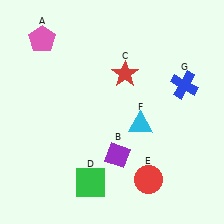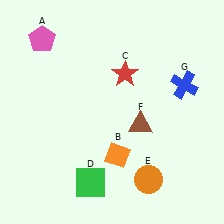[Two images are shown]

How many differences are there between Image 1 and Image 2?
There are 3 differences between the two images.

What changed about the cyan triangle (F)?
In Image 1, F is cyan. In Image 2, it changed to brown.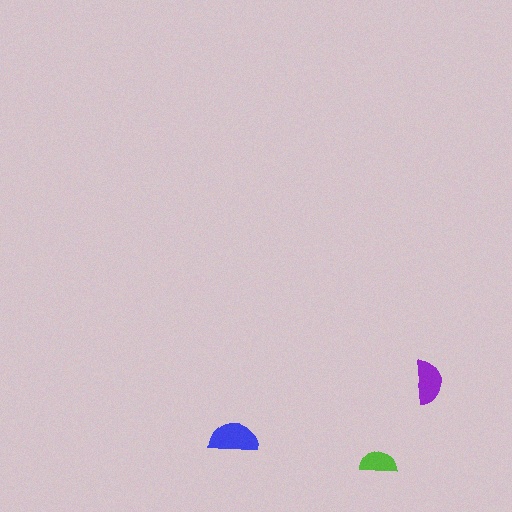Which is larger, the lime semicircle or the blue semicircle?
The blue one.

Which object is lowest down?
The lime semicircle is bottommost.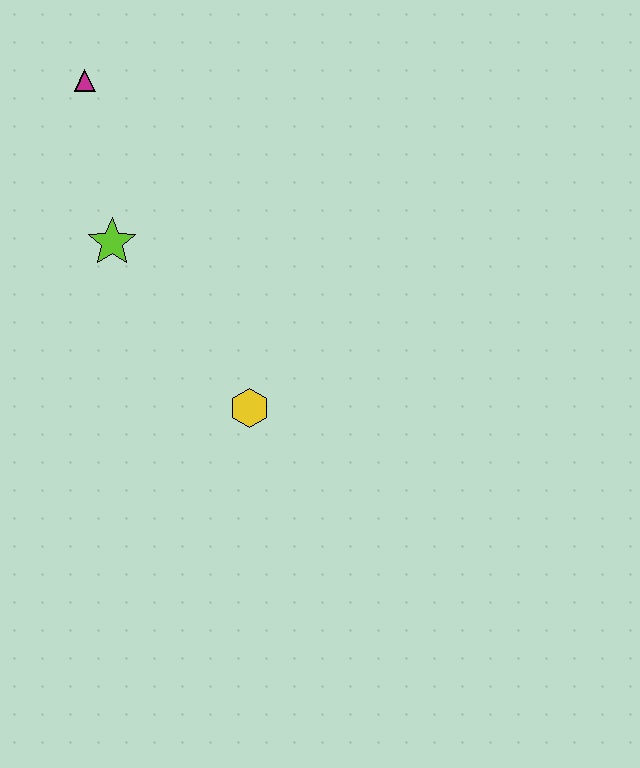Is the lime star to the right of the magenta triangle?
Yes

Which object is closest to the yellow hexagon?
The lime star is closest to the yellow hexagon.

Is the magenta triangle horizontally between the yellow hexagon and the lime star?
No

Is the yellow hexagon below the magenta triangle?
Yes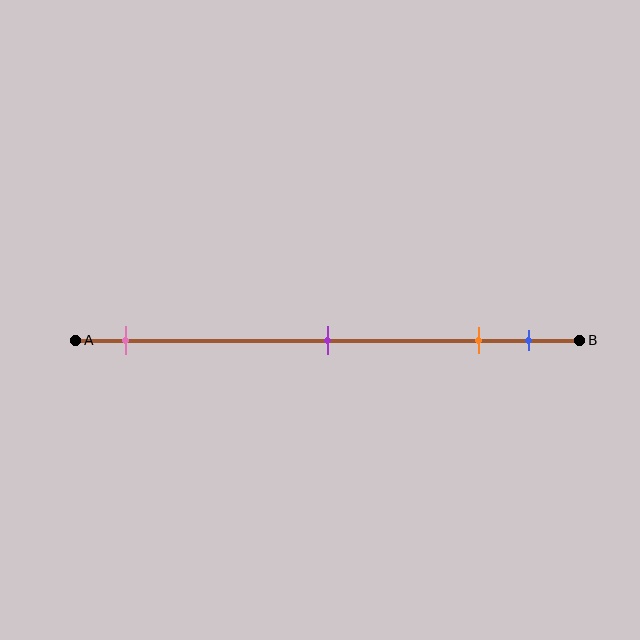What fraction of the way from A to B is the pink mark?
The pink mark is approximately 10% (0.1) of the way from A to B.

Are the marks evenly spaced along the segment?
No, the marks are not evenly spaced.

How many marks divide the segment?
There are 4 marks dividing the segment.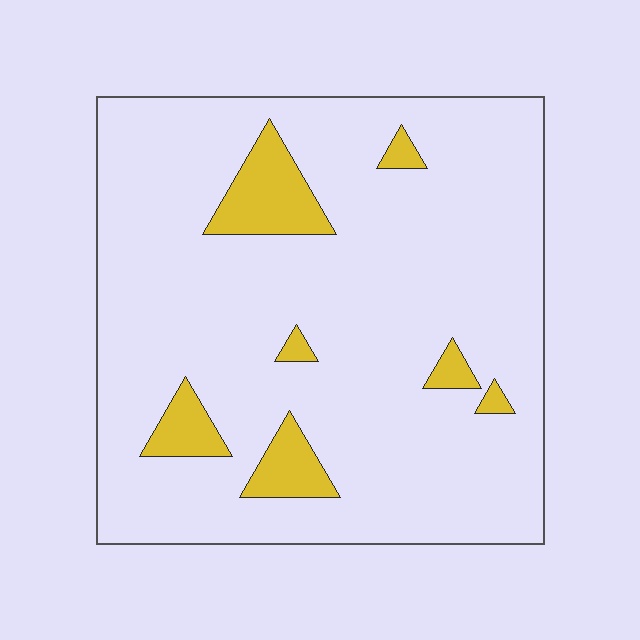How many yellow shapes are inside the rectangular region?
7.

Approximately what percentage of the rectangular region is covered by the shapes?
Approximately 10%.